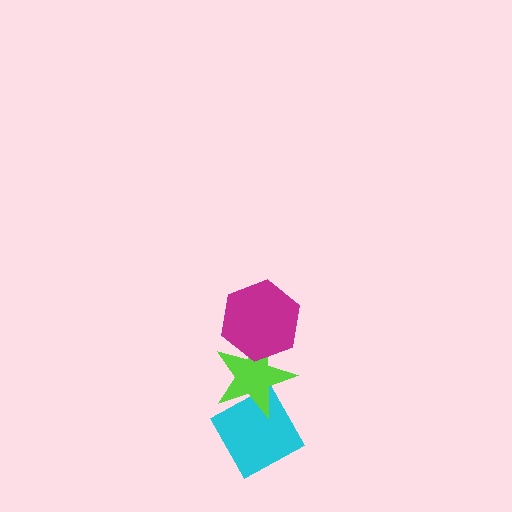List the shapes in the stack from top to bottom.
From top to bottom: the magenta hexagon, the lime star, the cyan diamond.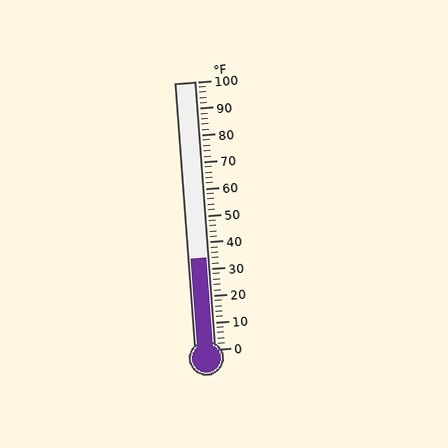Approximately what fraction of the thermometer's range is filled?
The thermometer is filled to approximately 35% of its range.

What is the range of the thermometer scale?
The thermometer scale ranges from 0°F to 100°F.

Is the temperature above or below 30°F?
The temperature is above 30°F.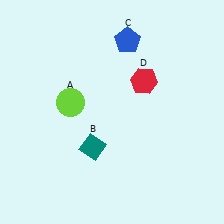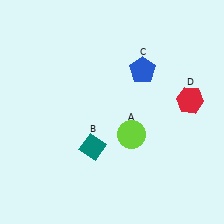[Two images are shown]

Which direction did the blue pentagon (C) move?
The blue pentagon (C) moved down.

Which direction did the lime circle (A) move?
The lime circle (A) moved right.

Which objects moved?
The objects that moved are: the lime circle (A), the blue pentagon (C), the red hexagon (D).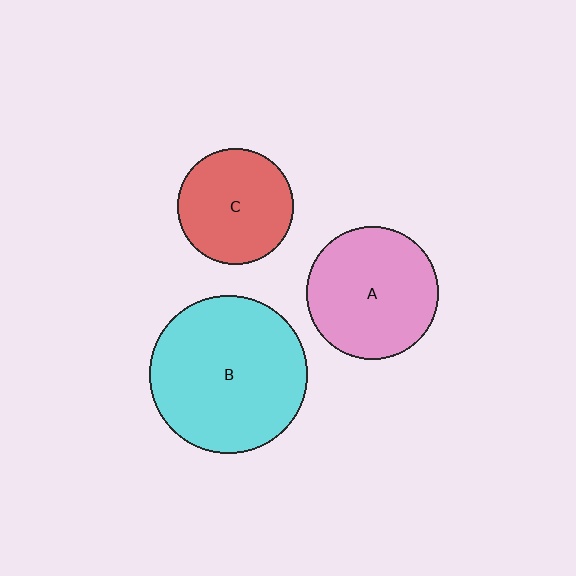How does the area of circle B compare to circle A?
Approximately 1.4 times.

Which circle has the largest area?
Circle B (cyan).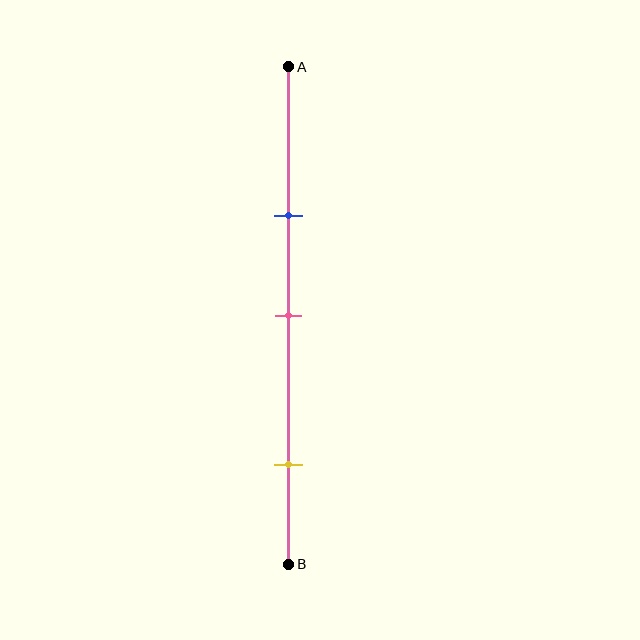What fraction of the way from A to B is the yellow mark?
The yellow mark is approximately 80% (0.8) of the way from A to B.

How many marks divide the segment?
There are 3 marks dividing the segment.